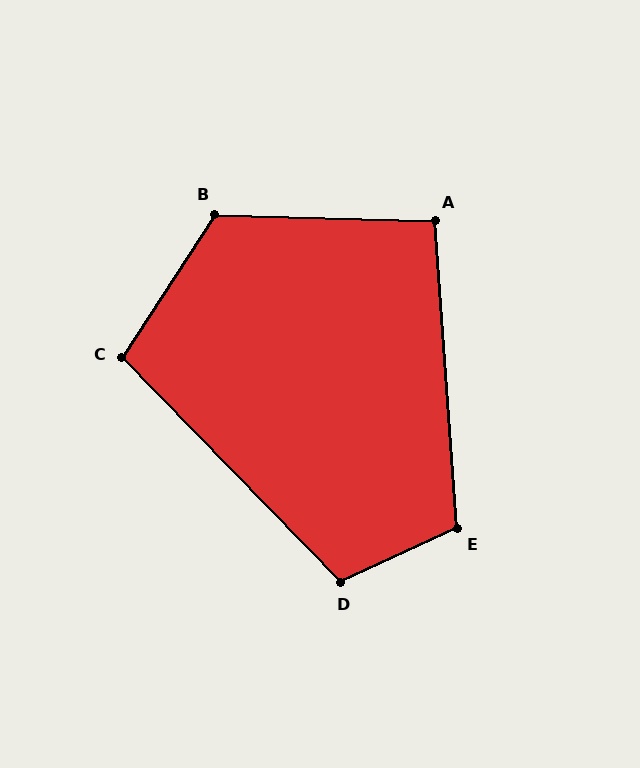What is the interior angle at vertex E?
Approximately 111 degrees (obtuse).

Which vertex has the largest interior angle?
B, at approximately 121 degrees.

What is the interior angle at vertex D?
Approximately 109 degrees (obtuse).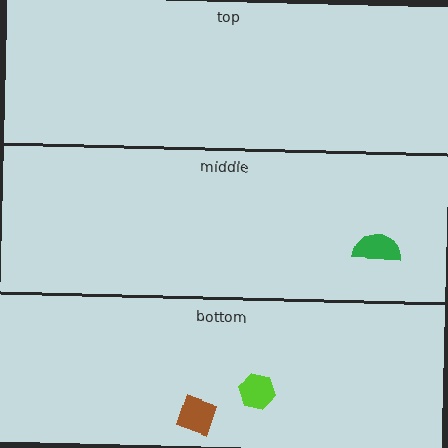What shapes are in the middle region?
The green semicircle.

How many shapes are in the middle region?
1.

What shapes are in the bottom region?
The lime hexagon, the brown diamond.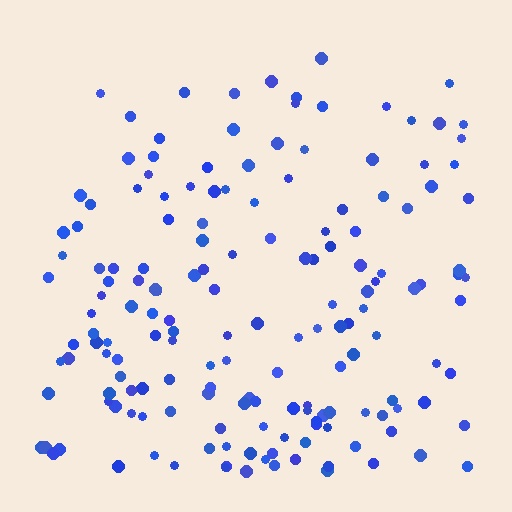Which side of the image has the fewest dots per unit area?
The top.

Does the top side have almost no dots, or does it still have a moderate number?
Still a moderate number, just noticeably fewer than the bottom.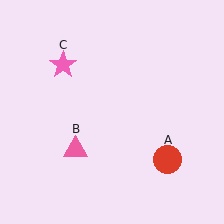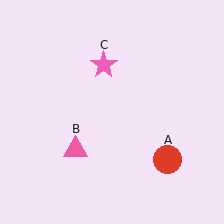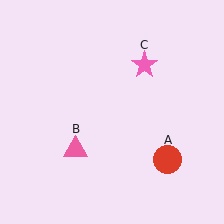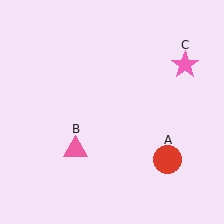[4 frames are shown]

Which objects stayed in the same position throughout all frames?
Red circle (object A) and pink triangle (object B) remained stationary.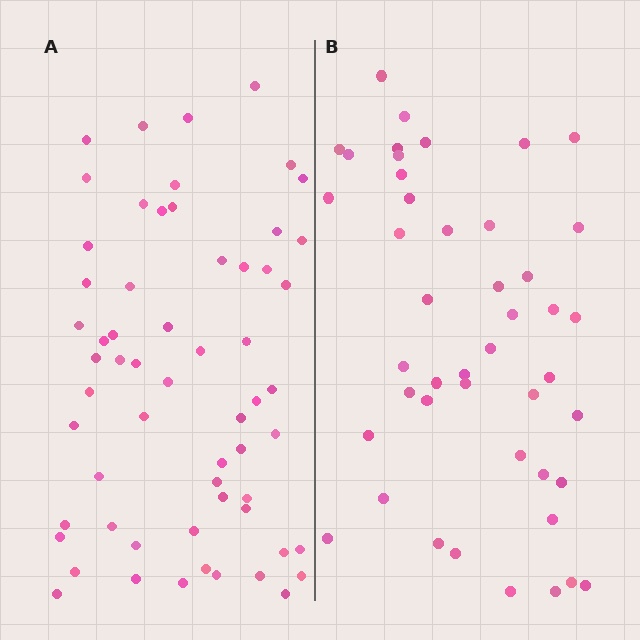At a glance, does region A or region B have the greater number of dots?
Region A (the left region) has more dots.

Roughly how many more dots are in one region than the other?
Region A has approximately 15 more dots than region B.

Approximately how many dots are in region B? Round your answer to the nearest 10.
About 40 dots. (The exact count is 45, which rounds to 40.)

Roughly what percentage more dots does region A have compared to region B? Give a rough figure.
About 35% more.